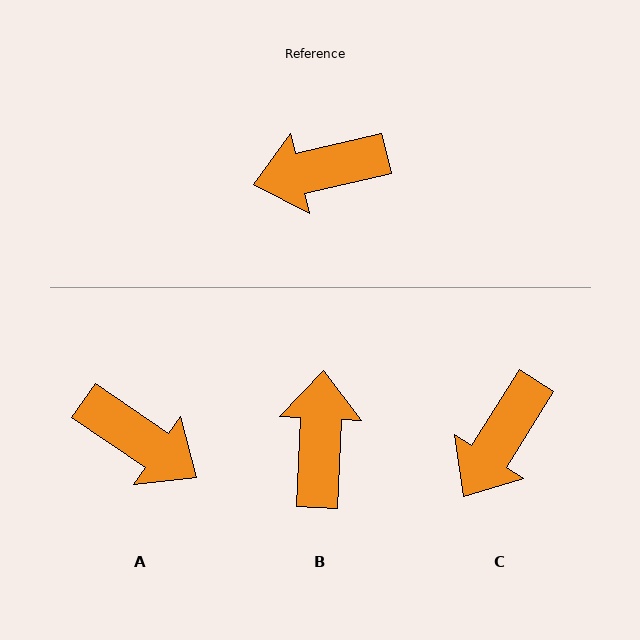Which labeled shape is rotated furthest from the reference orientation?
A, about 132 degrees away.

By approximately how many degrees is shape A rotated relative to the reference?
Approximately 132 degrees counter-clockwise.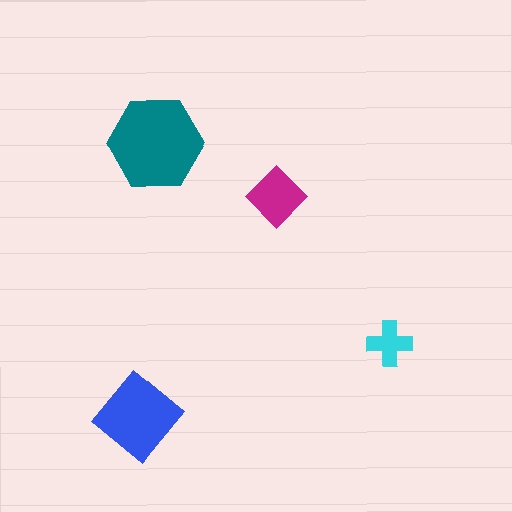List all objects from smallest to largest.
The cyan cross, the magenta diamond, the blue diamond, the teal hexagon.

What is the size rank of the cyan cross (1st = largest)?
4th.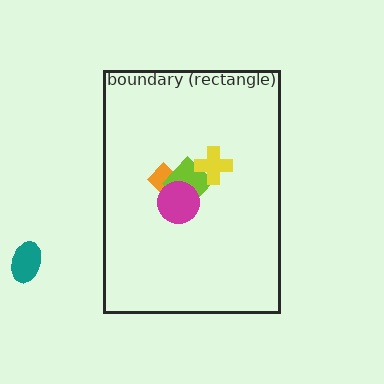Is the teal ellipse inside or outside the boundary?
Outside.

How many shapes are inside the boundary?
4 inside, 1 outside.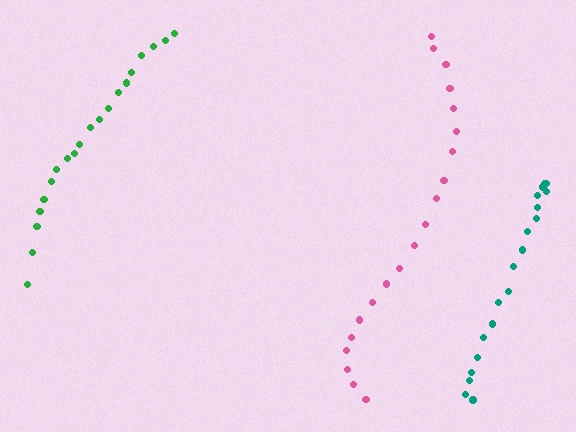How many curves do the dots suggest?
There are 3 distinct paths.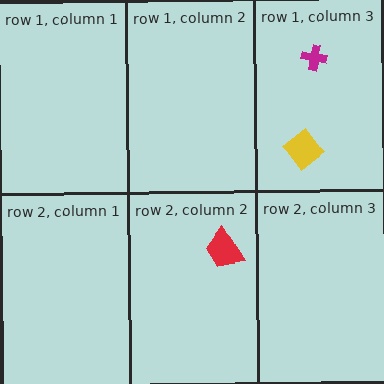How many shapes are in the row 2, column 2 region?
1.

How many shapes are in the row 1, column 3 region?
2.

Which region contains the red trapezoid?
The row 2, column 2 region.